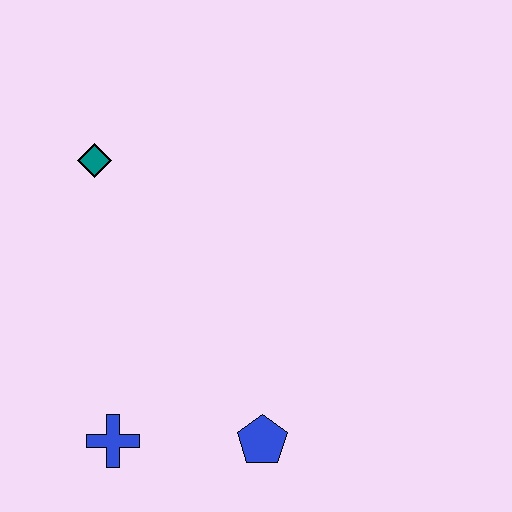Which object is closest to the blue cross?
The blue pentagon is closest to the blue cross.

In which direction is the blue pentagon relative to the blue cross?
The blue pentagon is to the right of the blue cross.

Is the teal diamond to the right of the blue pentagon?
No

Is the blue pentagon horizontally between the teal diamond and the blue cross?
No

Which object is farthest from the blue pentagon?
The teal diamond is farthest from the blue pentagon.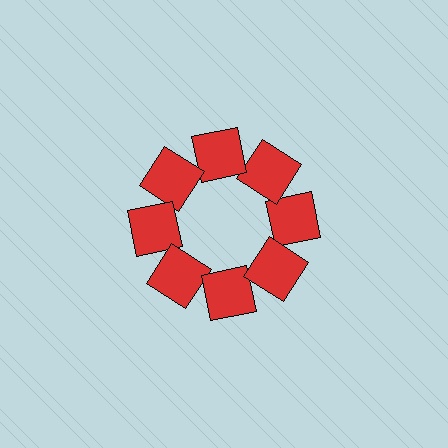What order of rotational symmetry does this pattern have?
This pattern has 8-fold rotational symmetry.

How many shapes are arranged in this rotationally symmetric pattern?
There are 8 shapes, arranged in 8 groups of 1.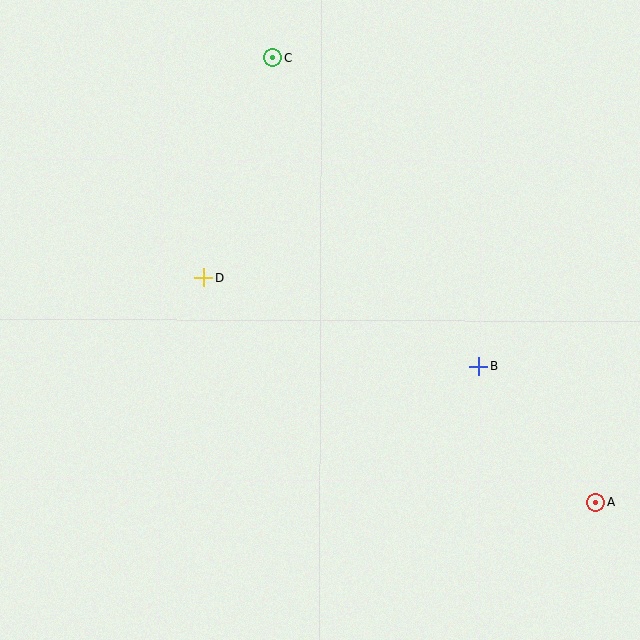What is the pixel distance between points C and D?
The distance between C and D is 230 pixels.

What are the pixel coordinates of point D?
Point D is at (204, 277).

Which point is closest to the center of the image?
Point D at (204, 277) is closest to the center.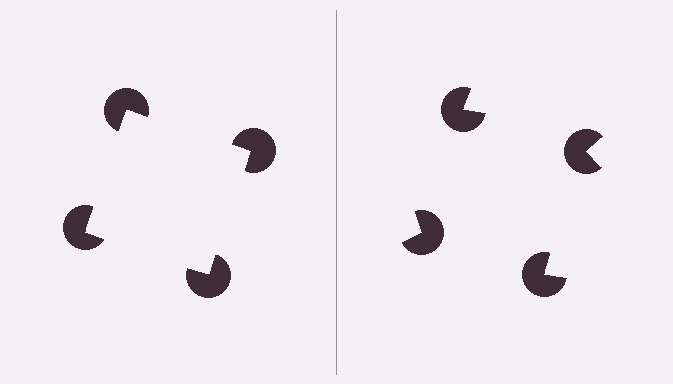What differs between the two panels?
The pac-man discs are positioned identically on both sides; only the wedge orientations differ. On the left they align to a square; on the right they are misaligned.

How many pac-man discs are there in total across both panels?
8 — 4 on each side.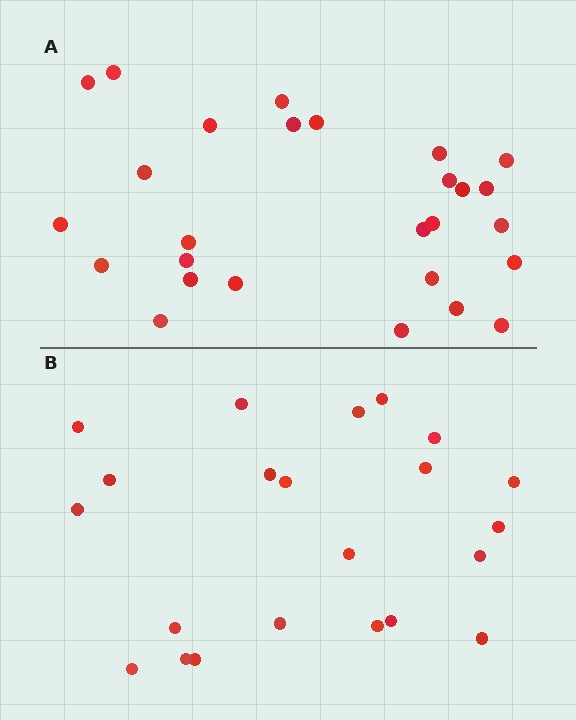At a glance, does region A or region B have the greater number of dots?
Region A (the top region) has more dots.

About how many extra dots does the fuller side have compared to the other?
Region A has about 5 more dots than region B.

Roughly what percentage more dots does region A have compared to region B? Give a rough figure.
About 25% more.